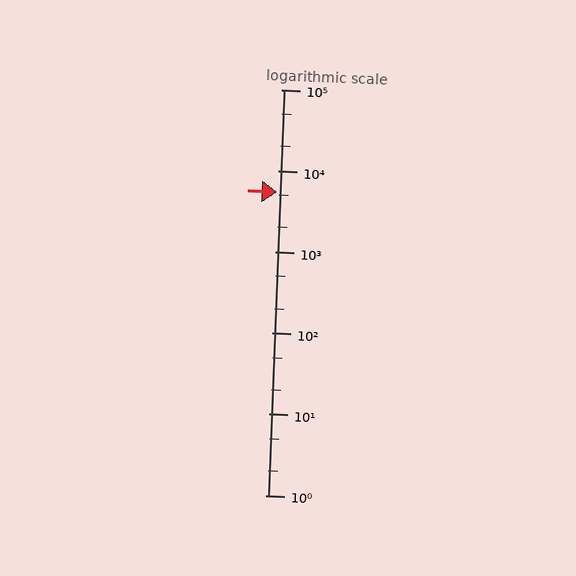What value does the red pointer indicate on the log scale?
The pointer indicates approximately 5500.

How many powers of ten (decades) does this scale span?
The scale spans 5 decades, from 1 to 100000.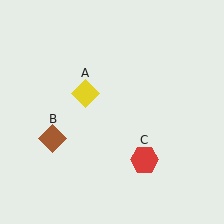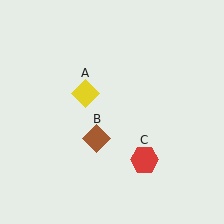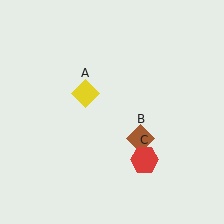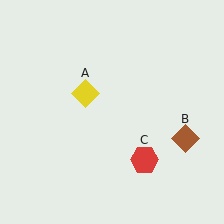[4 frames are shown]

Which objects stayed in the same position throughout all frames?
Yellow diamond (object A) and red hexagon (object C) remained stationary.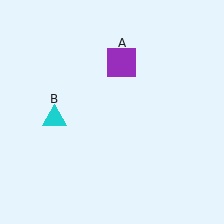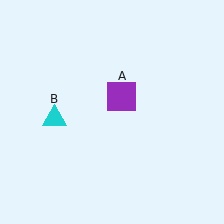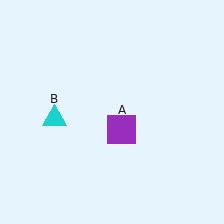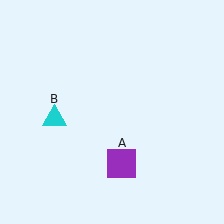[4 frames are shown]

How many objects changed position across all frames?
1 object changed position: purple square (object A).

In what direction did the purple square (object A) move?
The purple square (object A) moved down.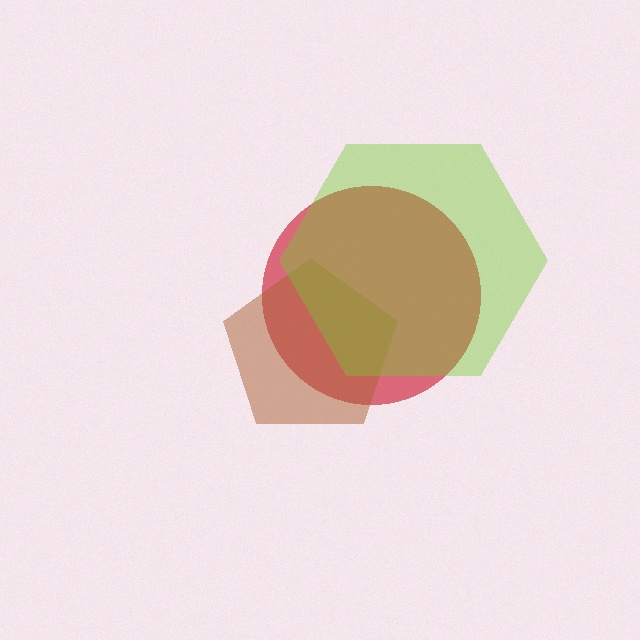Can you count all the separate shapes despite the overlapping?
Yes, there are 3 separate shapes.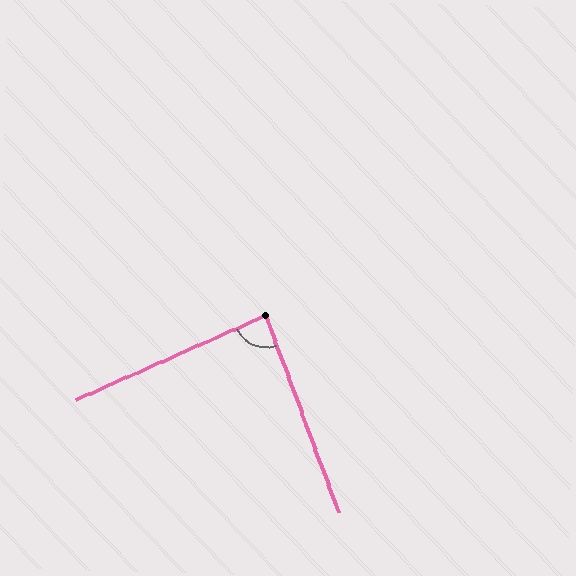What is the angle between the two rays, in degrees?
Approximately 86 degrees.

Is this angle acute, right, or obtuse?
It is approximately a right angle.